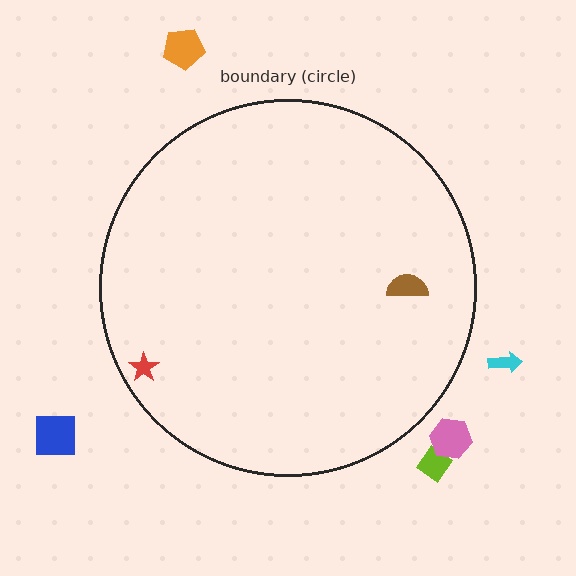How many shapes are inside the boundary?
2 inside, 5 outside.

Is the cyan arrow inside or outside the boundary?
Outside.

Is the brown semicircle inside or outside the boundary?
Inside.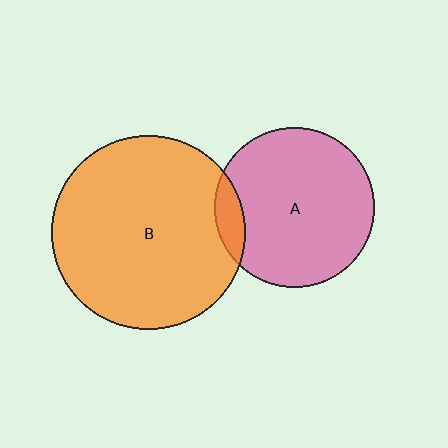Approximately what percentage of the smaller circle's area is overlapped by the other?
Approximately 10%.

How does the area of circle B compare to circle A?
Approximately 1.5 times.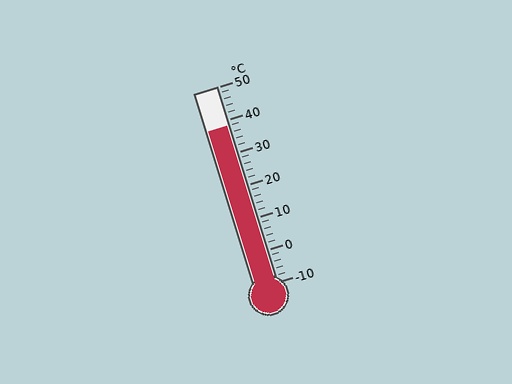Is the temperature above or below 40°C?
The temperature is below 40°C.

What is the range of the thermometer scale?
The thermometer scale ranges from -10°C to 50°C.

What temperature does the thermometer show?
The thermometer shows approximately 38°C.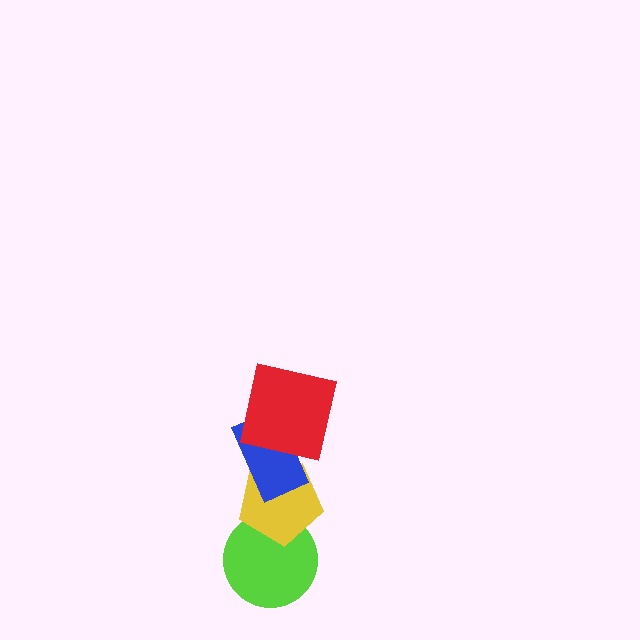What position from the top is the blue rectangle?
The blue rectangle is 2nd from the top.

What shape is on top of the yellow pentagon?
The blue rectangle is on top of the yellow pentagon.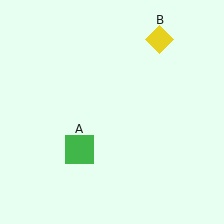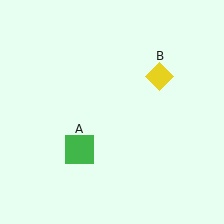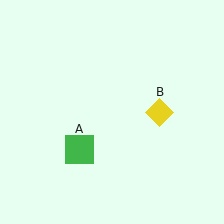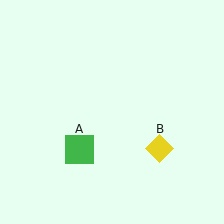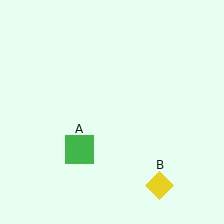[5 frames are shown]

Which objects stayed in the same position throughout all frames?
Green square (object A) remained stationary.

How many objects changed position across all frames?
1 object changed position: yellow diamond (object B).